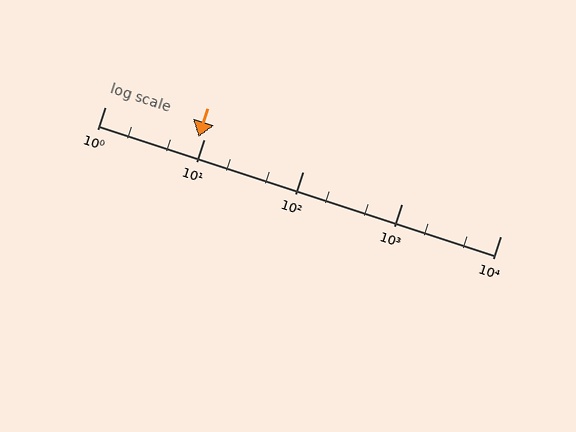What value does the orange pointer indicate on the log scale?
The pointer indicates approximately 8.8.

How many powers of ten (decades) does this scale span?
The scale spans 4 decades, from 1 to 10000.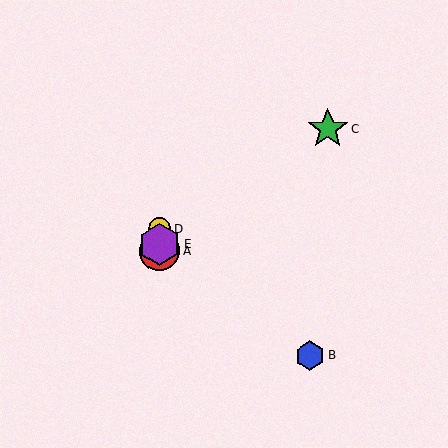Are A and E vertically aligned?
Yes, both are at x≈160.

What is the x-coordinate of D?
Object D is at x≈160.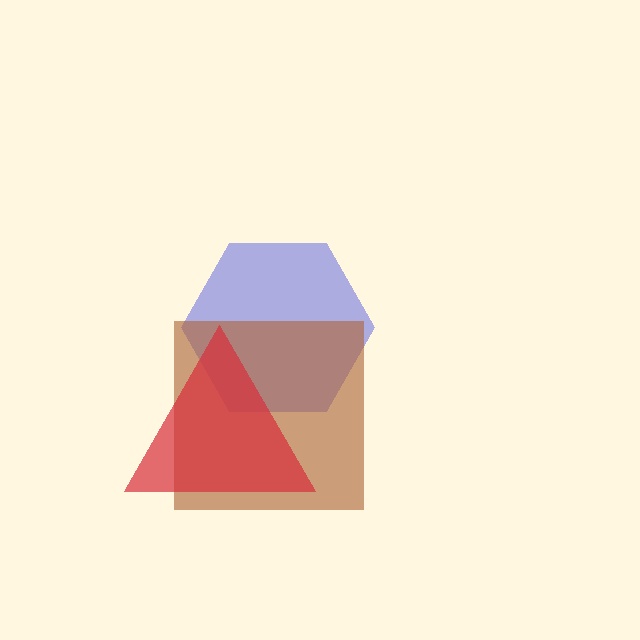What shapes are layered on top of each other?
The layered shapes are: a blue hexagon, a brown square, a red triangle.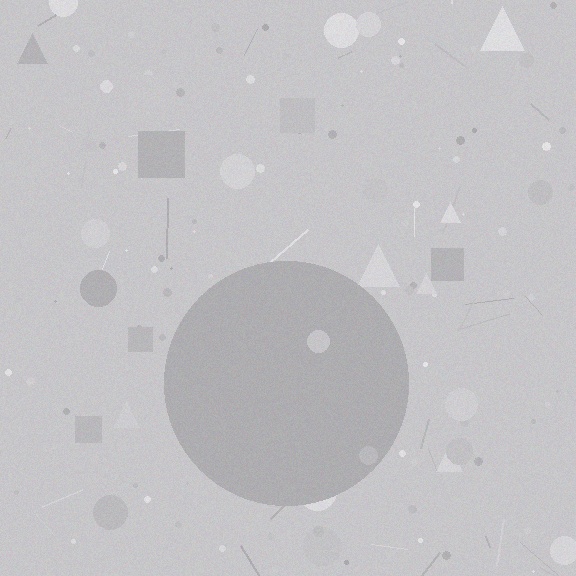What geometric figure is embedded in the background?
A circle is embedded in the background.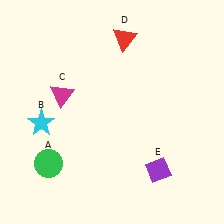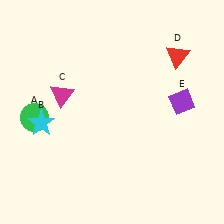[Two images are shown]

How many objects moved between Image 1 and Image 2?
3 objects moved between the two images.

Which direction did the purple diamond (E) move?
The purple diamond (E) moved up.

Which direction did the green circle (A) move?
The green circle (A) moved up.